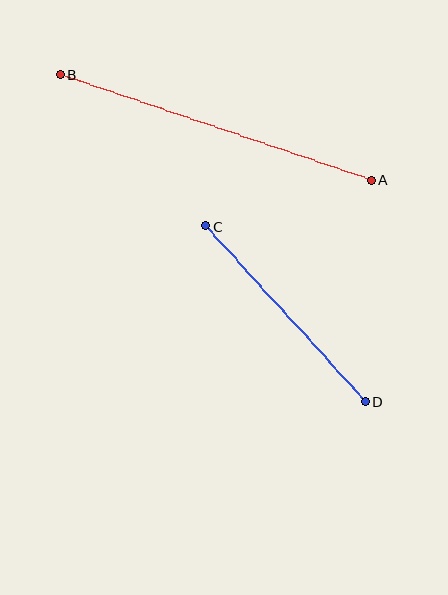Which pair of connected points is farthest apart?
Points A and B are farthest apart.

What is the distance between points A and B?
The distance is approximately 329 pixels.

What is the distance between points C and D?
The distance is approximately 237 pixels.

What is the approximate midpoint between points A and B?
The midpoint is at approximately (216, 127) pixels.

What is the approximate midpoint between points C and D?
The midpoint is at approximately (285, 314) pixels.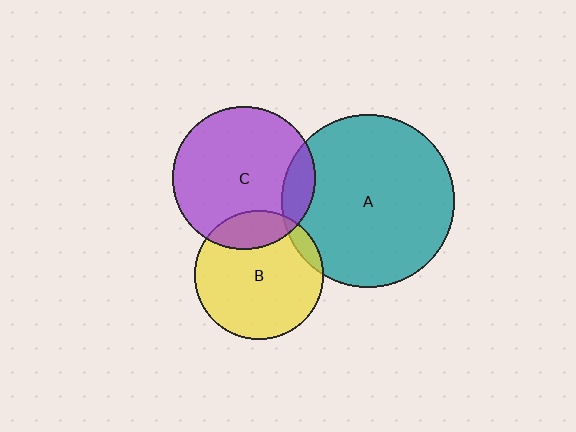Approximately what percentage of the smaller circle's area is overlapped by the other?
Approximately 15%.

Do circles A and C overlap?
Yes.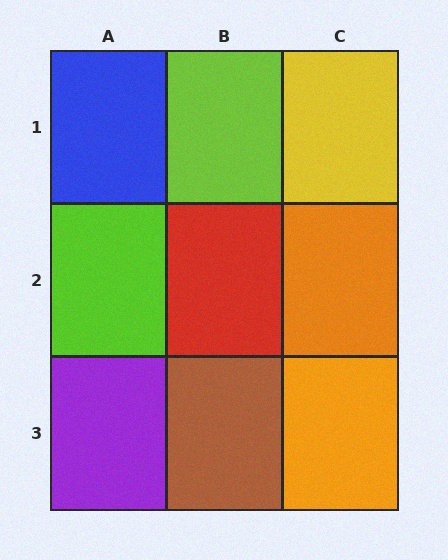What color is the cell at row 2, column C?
Orange.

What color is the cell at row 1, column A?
Blue.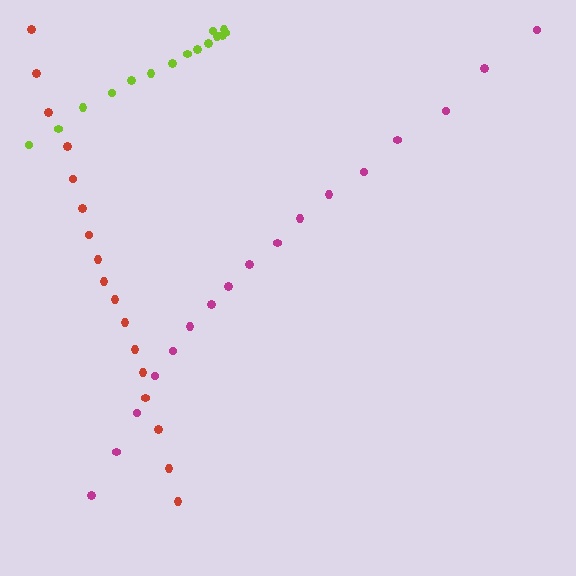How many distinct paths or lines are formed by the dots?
There are 3 distinct paths.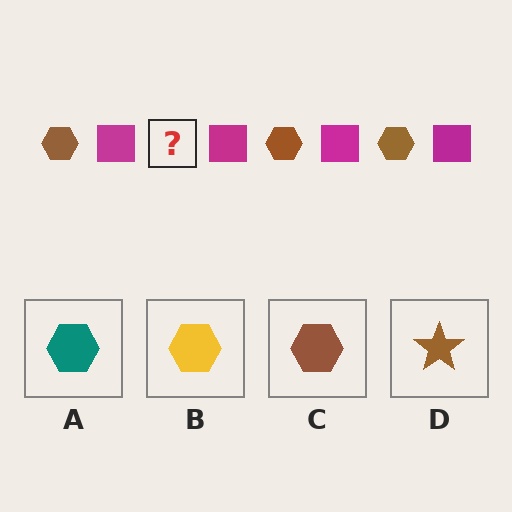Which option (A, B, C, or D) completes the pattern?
C.